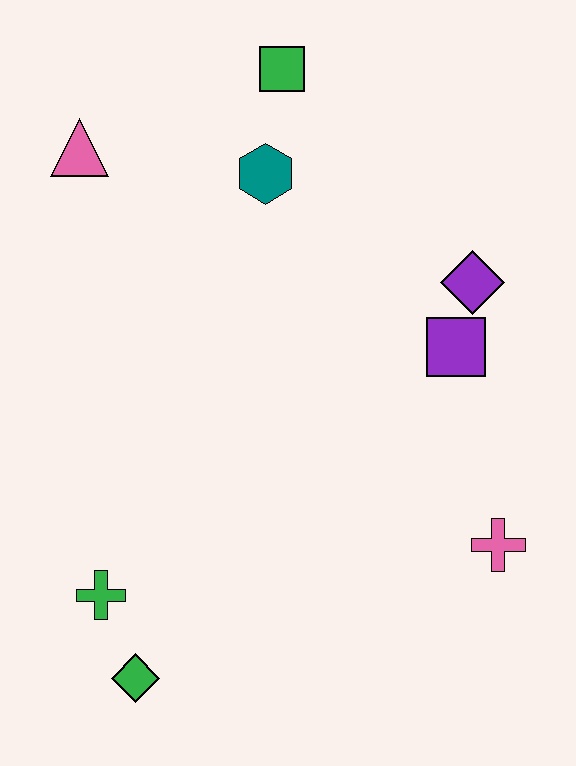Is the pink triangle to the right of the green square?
No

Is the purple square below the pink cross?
No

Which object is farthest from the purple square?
The green diamond is farthest from the purple square.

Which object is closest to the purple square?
The purple diamond is closest to the purple square.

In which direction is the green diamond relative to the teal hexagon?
The green diamond is below the teal hexagon.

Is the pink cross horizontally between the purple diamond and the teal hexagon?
No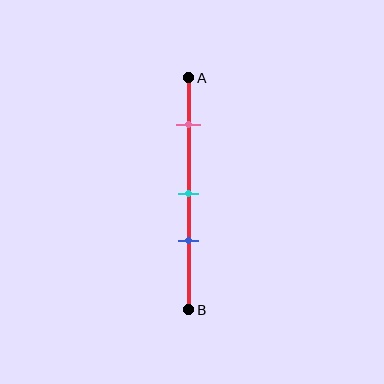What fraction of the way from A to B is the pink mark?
The pink mark is approximately 20% (0.2) of the way from A to B.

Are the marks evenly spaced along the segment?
No, the marks are not evenly spaced.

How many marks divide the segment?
There are 3 marks dividing the segment.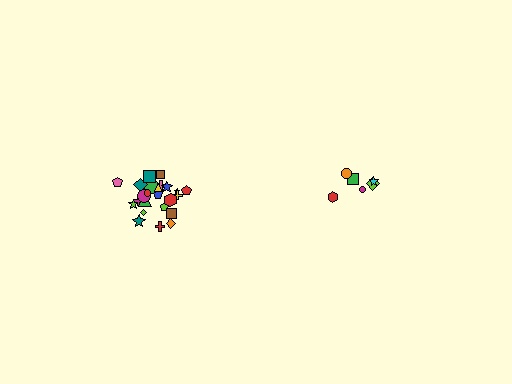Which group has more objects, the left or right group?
The left group.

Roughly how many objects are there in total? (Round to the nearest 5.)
Roughly 30 objects in total.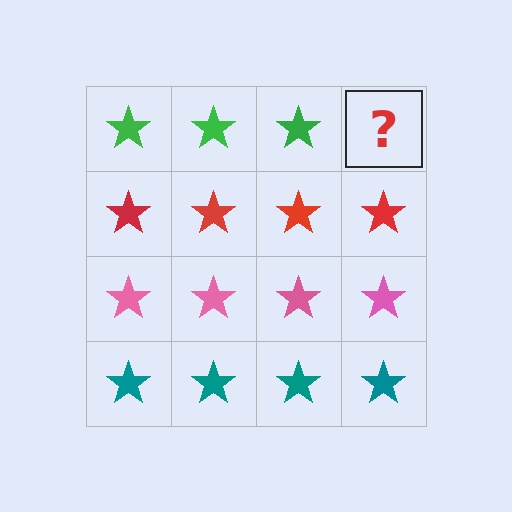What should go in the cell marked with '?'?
The missing cell should contain a green star.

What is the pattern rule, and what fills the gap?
The rule is that each row has a consistent color. The gap should be filled with a green star.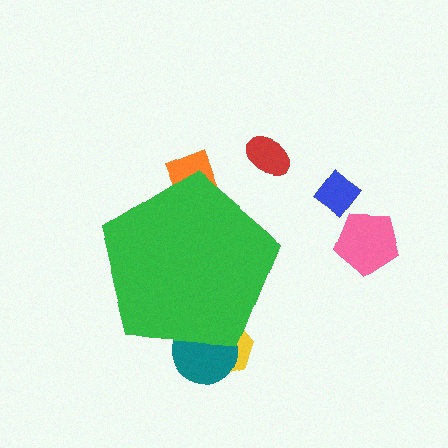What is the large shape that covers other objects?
A green pentagon.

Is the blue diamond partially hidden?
No, the blue diamond is fully visible.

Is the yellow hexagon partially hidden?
Yes, the yellow hexagon is partially hidden behind the green pentagon.